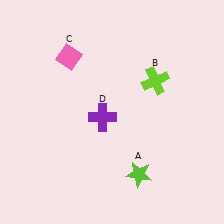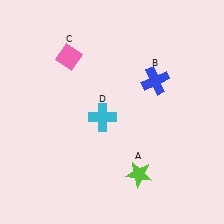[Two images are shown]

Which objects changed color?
B changed from lime to blue. D changed from purple to cyan.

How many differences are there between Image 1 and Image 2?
There are 2 differences between the two images.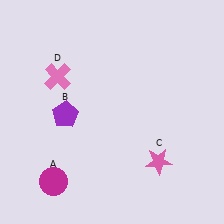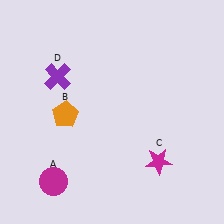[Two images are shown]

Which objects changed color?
B changed from purple to orange. C changed from pink to magenta. D changed from pink to purple.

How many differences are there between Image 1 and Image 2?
There are 3 differences between the two images.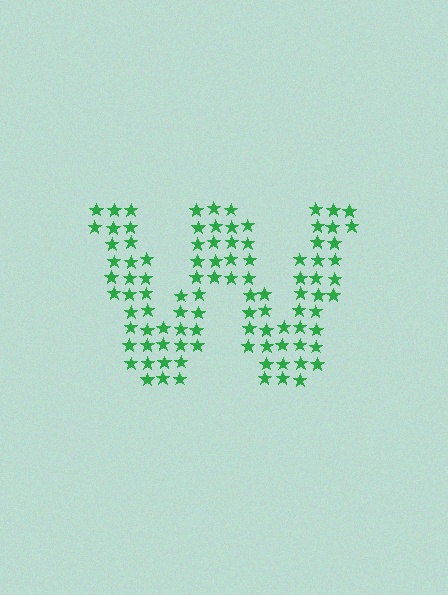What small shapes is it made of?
It is made of small stars.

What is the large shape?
The large shape is the letter W.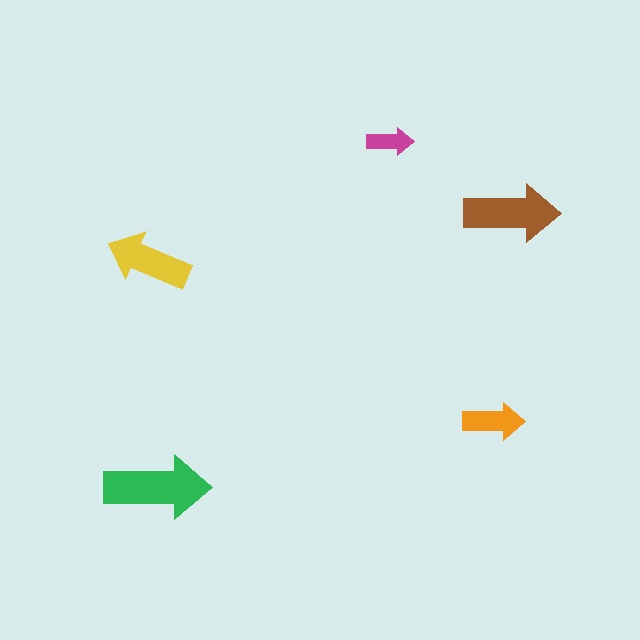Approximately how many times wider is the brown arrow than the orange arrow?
About 1.5 times wider.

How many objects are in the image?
There are 5 objects in the image.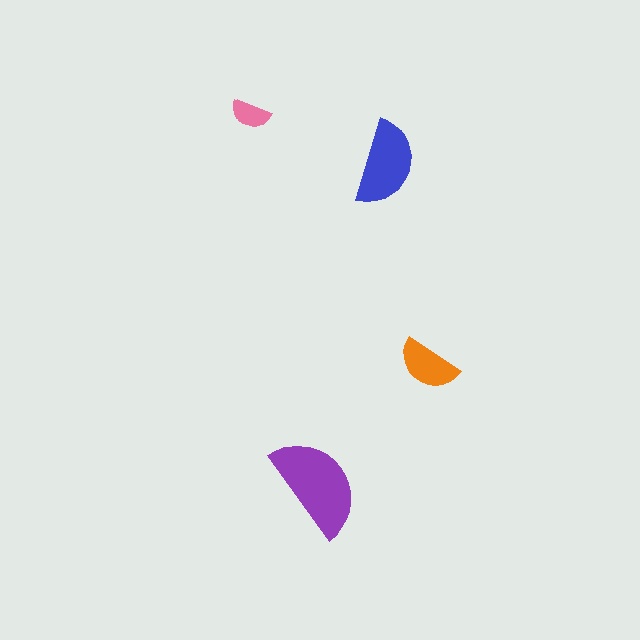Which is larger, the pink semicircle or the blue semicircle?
The blue one.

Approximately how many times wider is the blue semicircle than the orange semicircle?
About 1.5 times wider.